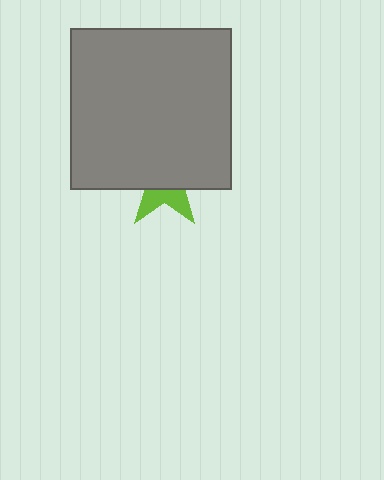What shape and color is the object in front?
The object in front is a gray square.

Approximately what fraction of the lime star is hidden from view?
Roughly 65% of the lime star is hidden behind the gray square.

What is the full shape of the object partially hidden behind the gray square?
The partially hidden object is a lime star.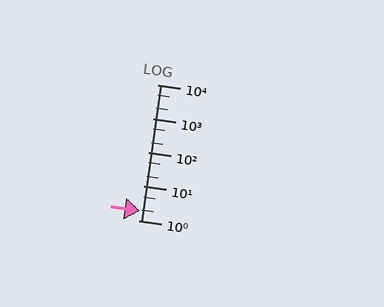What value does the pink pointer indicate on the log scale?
The pointer indicates approximately 1.9.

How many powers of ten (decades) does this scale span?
The scale spans 4 decades, from 1 to 10000.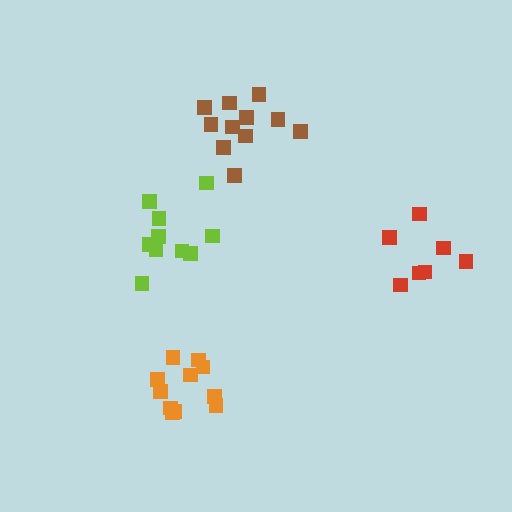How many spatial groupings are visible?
There are 4 spatial groupings.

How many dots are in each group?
Group 1: 10 dots, Group 2: 11 dots, Group 3: 11 dots, Group 4: 7 dots (39 total).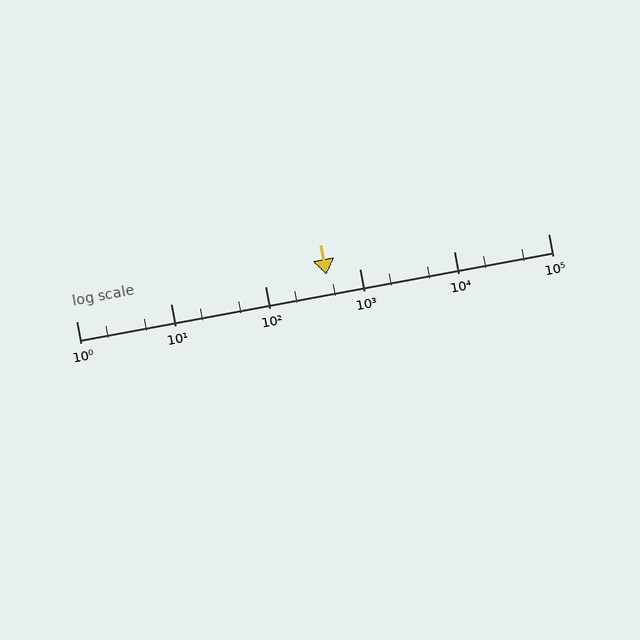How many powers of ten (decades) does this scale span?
The scale spans 5 decades, from 1 to 100000.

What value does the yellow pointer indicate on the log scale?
The pointer indicates approximately 450.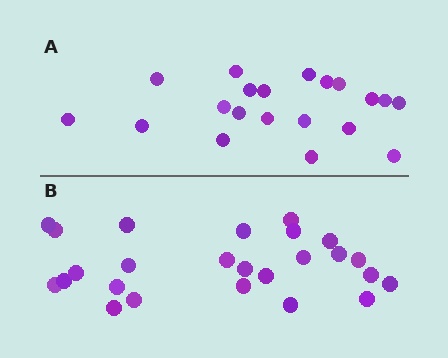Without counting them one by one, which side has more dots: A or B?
Region B (the bottom region) has more dots.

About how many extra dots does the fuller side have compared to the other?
Region B has about 5 more dots than region A.